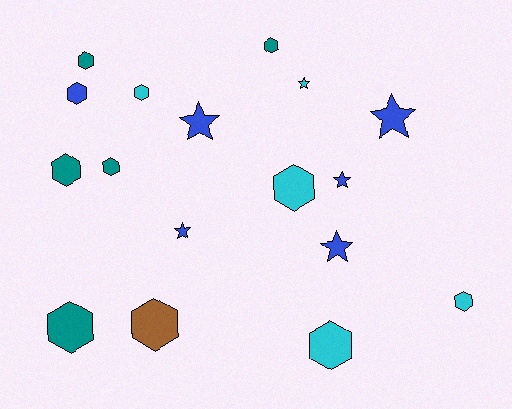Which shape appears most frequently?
Hexagon, with 11 objects.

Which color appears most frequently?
Blue, with 6 objects.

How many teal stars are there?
There are no teal stars.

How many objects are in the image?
There are 17 objects.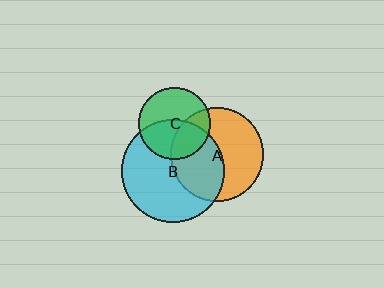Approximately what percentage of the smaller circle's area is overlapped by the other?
Approximately 45%.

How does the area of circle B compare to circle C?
Approximately 2.1 times.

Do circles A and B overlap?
Yes.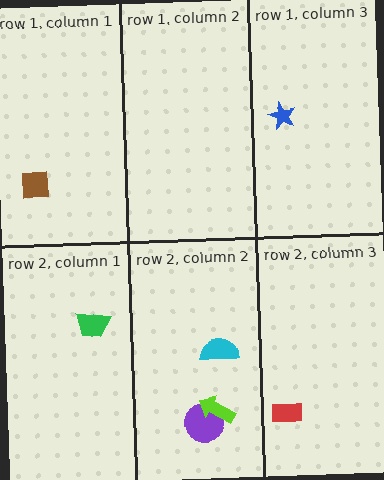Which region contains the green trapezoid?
The row 2, column 1 region.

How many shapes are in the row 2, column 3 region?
1.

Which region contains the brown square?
The row 1, column 1 region.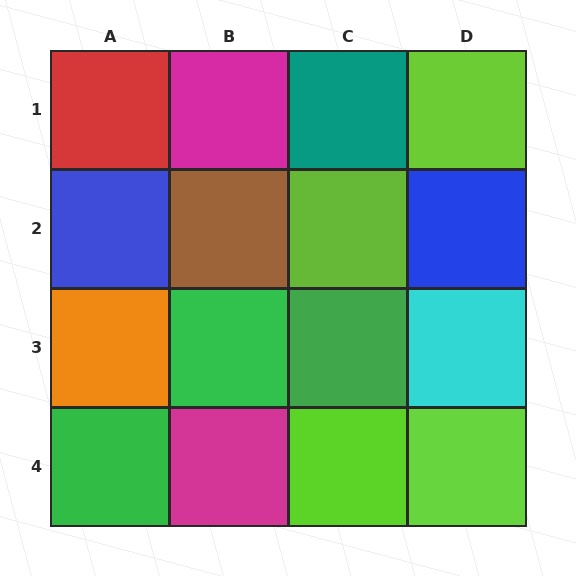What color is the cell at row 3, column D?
Cyan.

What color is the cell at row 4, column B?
Magenta.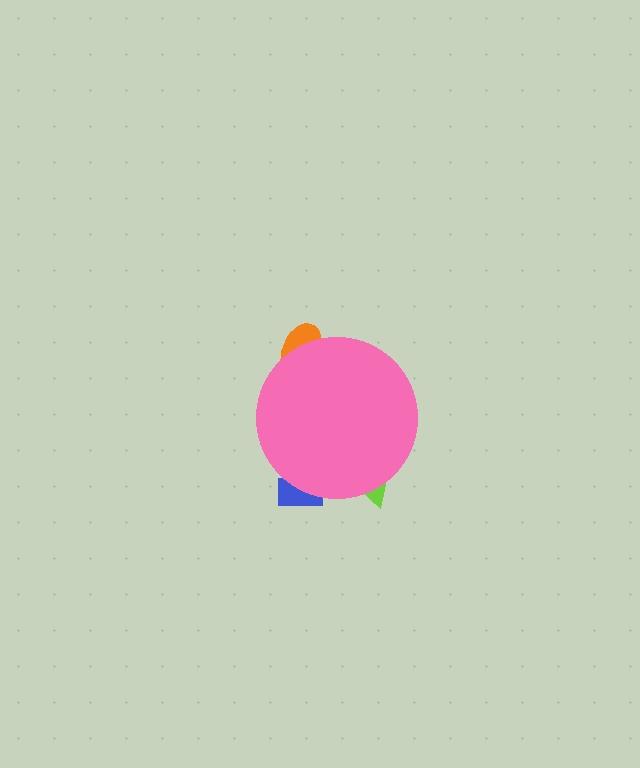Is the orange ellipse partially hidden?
Yes, the orange ellipse is partially hidden behind the pink circle.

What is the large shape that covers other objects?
A pink circle.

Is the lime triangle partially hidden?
Yes, the lime triangle is partially hidden behind the pink circle.